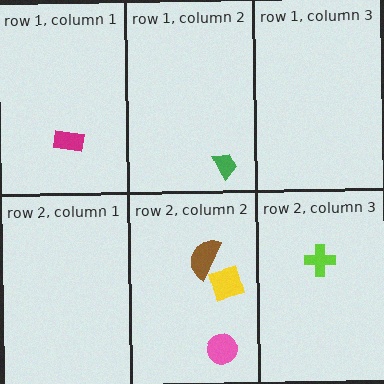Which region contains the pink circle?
The row 2, column 2 region.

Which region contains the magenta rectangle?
The row 1, column 1 region.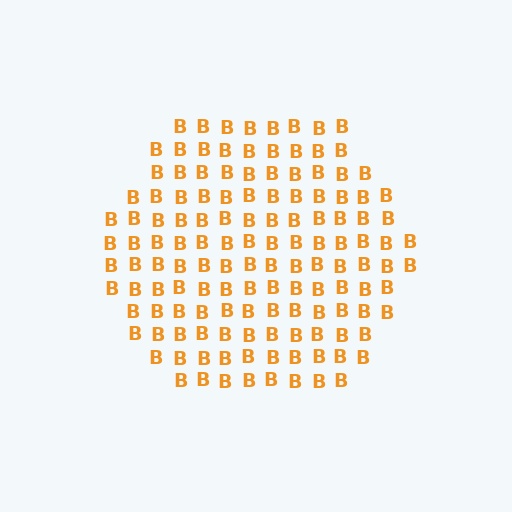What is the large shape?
The large shape is a hexagon.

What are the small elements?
The small elements are letter B's.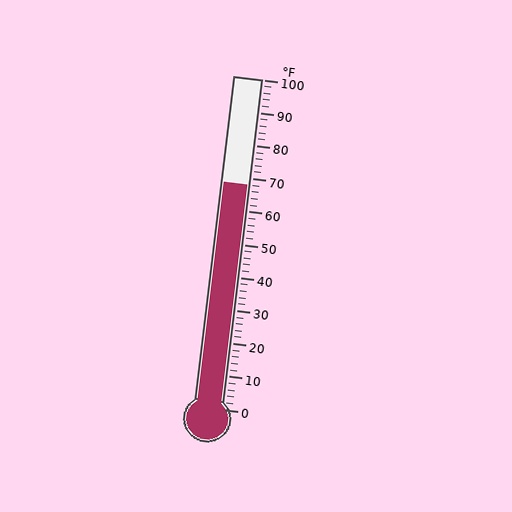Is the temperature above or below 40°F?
The temperature is above 40°F.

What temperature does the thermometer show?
The thermometer shows approximately 68°F.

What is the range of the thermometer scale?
The thermometer scale ranges from 0°F to 100°F.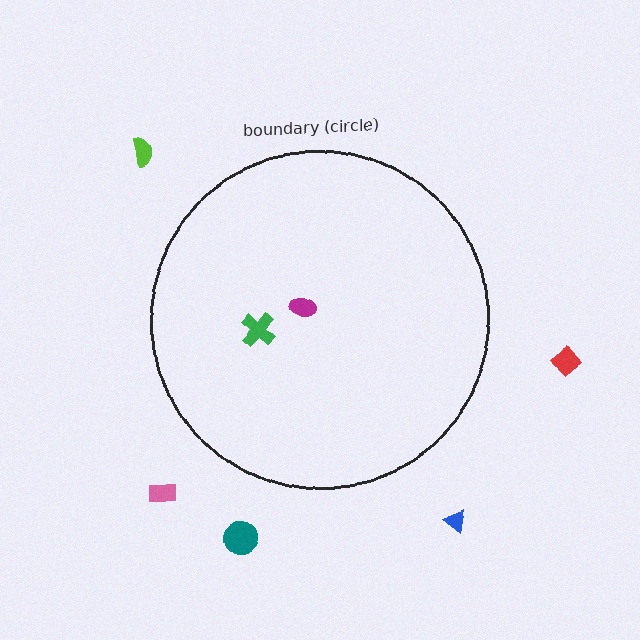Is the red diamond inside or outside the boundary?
Outside.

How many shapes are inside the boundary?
2 inside, 5 outside.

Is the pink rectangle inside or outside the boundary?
Outside.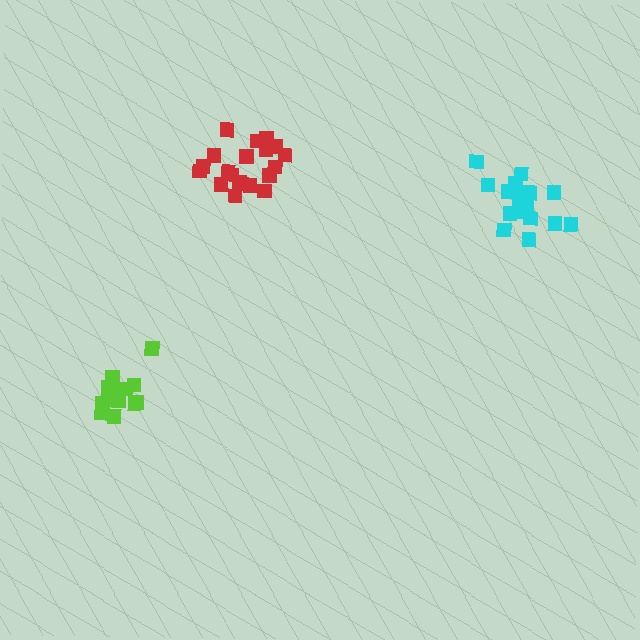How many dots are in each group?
Group 1: 20 dots, Group 2: 18 dots, Group 3: 14 dots (52 total).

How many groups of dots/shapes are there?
There are 3 groups.